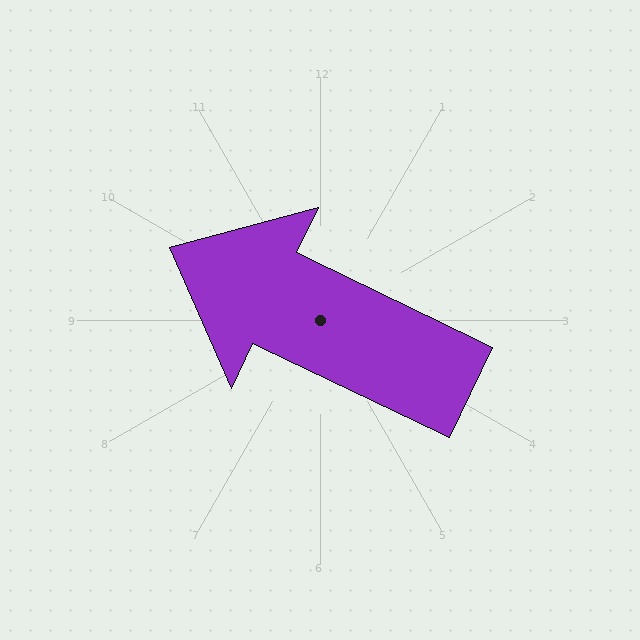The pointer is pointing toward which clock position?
Roughly 10 o'clock.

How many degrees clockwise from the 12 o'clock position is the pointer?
Approximately 296 degrees.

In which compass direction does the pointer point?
Northwest.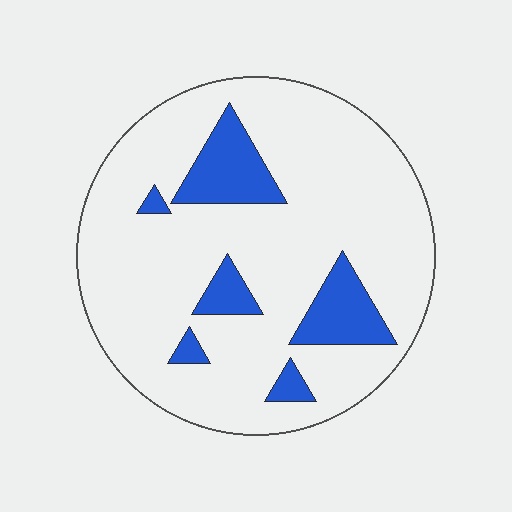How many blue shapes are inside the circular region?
6.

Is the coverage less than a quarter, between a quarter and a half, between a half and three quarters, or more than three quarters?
Less than a quarter.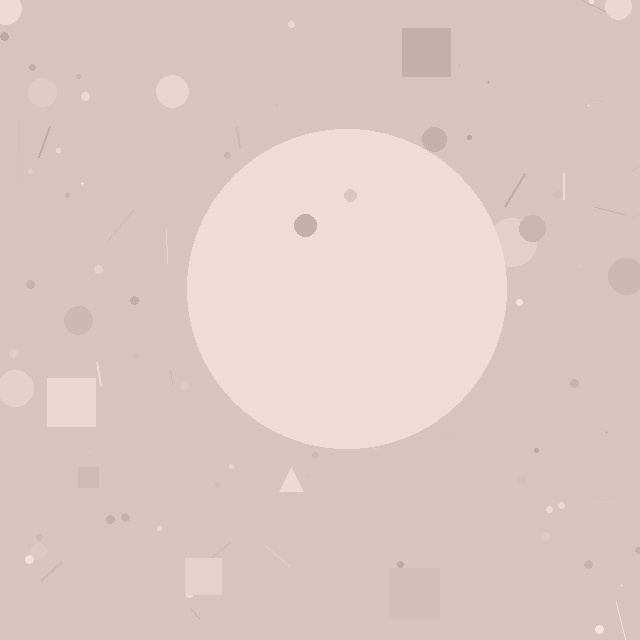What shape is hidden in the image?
A circle is hidden in the image.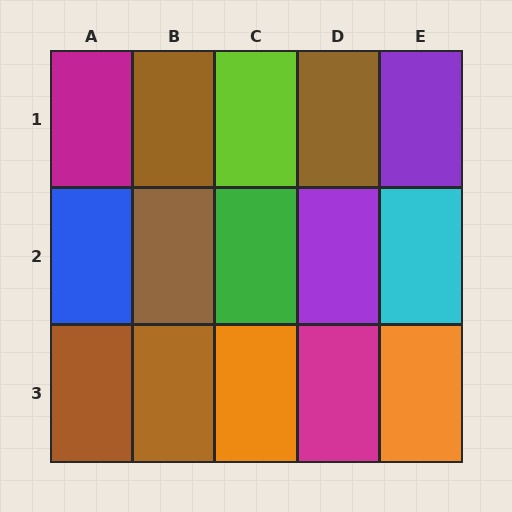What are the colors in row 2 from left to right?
Blue, brown, green, purple, cyan.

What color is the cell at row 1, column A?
Magenta.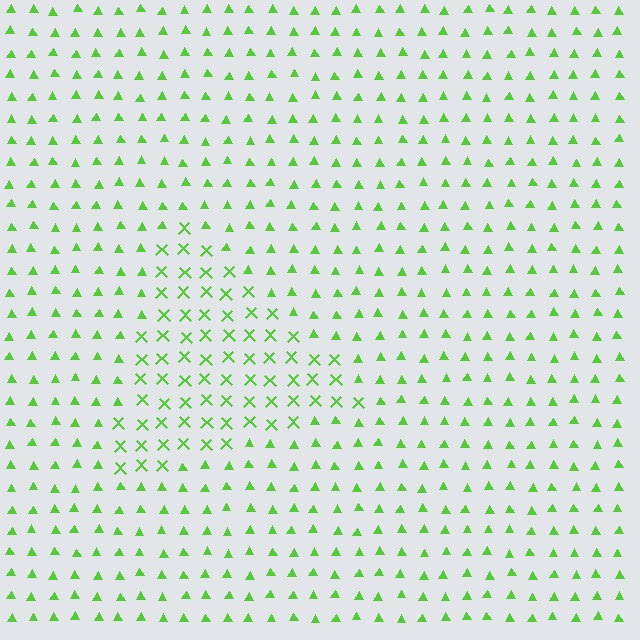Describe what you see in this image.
The image is filled with small lime elements arranged in a uniform grid. A triangle-shaped region contains X marks, while the surrounding area contains triangles. The boundary is defined purely by the change in element shape.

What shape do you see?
I see a triangle.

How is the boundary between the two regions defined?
The boundary is defined by a change in element shape: X marks inside vs. triangles outside. All elements share the same color and spacing.